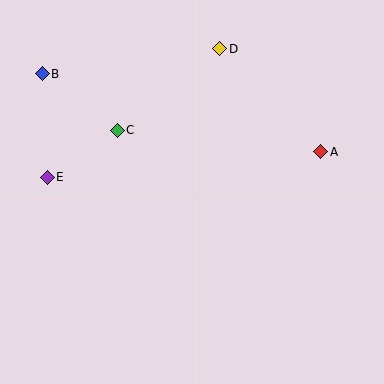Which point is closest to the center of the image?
Point C at (117, 130) is closest to the center.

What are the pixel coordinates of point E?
Point E is at (47, 177).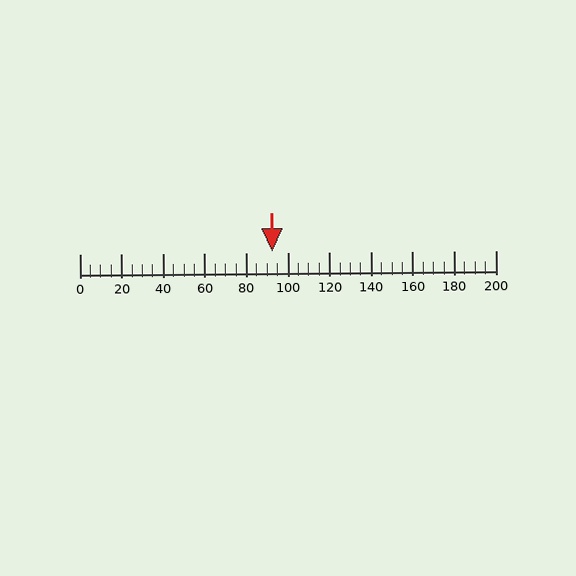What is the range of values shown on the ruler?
The ruler shows values from 0 to 200.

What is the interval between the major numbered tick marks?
The major tick marks are spaced 20 units apart.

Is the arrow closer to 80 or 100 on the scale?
The arrow is closer to 100.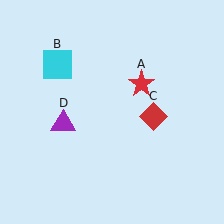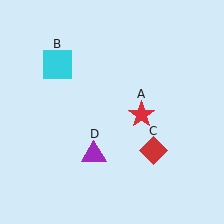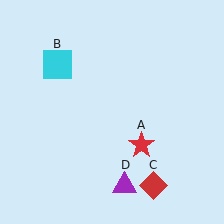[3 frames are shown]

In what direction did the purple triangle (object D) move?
The purple triangle (object D) moved down and to the right.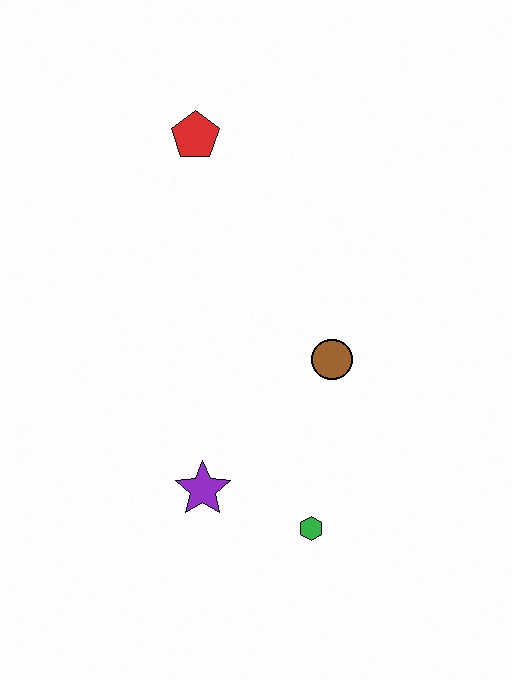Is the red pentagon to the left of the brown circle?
Yes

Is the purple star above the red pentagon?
No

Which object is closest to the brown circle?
The green hexagon is closest to the brown circle.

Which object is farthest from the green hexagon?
The red pentagon is farthest from the green hexagon.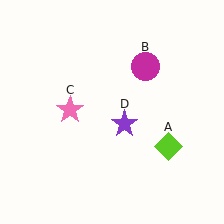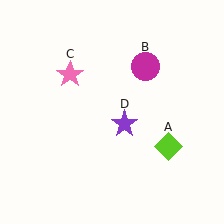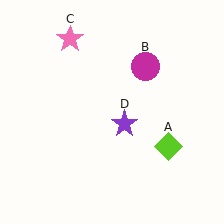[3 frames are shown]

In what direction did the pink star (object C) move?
The pink star (object C) moved up.